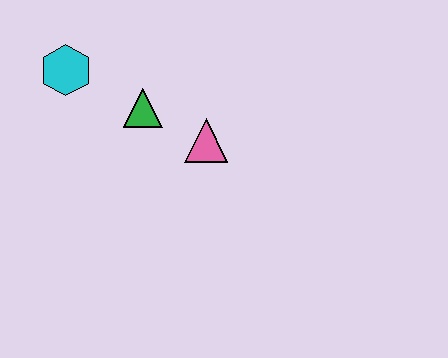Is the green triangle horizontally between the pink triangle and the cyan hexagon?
Yes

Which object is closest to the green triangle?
The pink triangle is closest to the green triangle.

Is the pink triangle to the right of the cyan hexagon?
Yes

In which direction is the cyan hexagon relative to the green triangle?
The cyan hexagon is to the left of the green triangle.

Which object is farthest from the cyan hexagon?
The pink triangle is farthest from the cyan hexagon.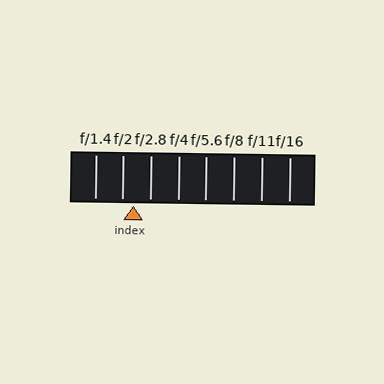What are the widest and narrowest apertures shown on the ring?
The widest aperture shown is f/1.4 and the narrowest is f/16.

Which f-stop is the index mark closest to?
The index mark is closest to f/2.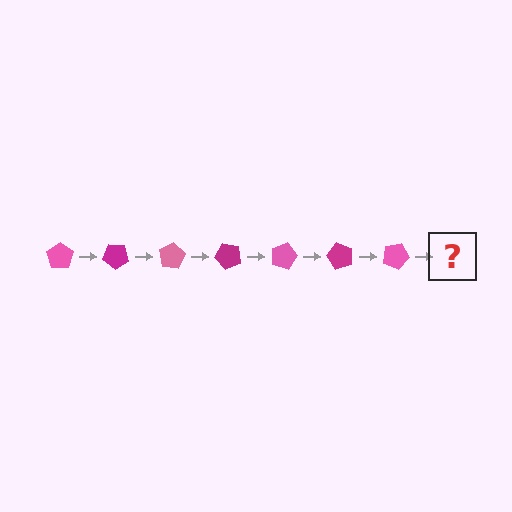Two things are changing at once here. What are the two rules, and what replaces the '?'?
The two rules are that it rotates 40 degrees each step and the color cycles through pink and magenta. The '?' should be a magenta pentagon, rotated 280 degrees from the start.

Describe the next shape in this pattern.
It should be a magenta pentagon, rotated 280 degrees from the start.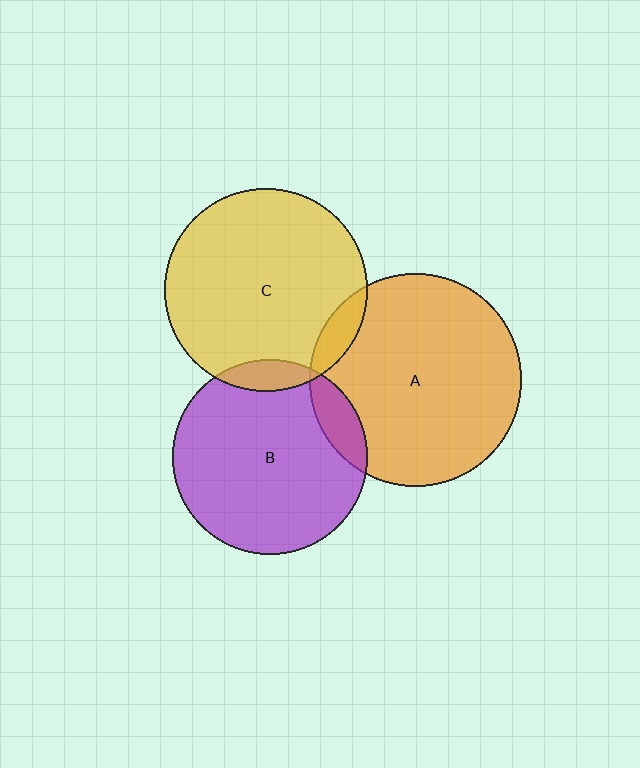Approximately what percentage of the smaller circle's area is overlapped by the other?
Approximately 10%.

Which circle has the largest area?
Circle A (orange).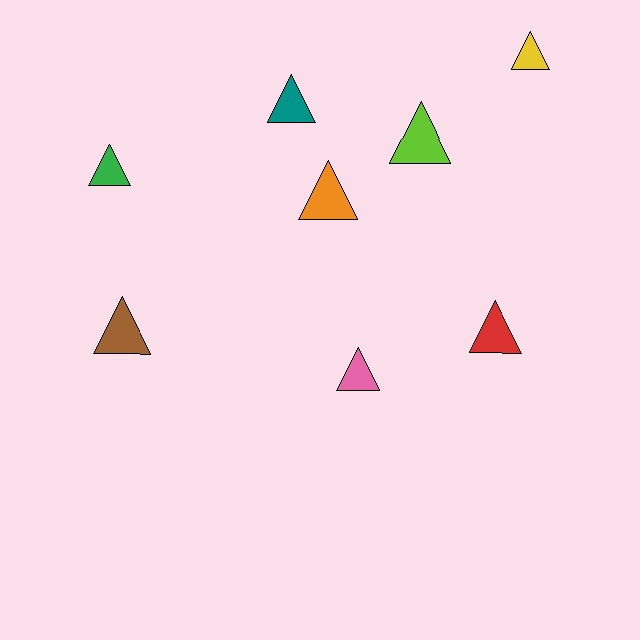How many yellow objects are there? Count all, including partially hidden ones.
There is 1 yellow object.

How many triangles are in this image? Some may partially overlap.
There are 8 triangles.